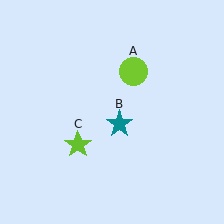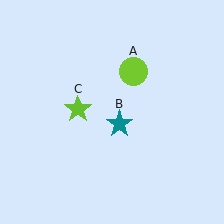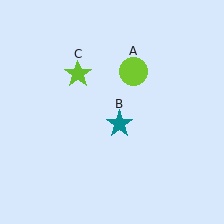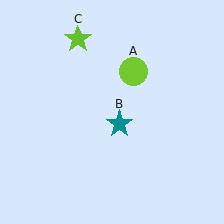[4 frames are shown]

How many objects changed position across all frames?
1 object changed position: lime star (object C).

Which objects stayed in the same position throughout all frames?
Lime circle (object A) and teal star (object B) remained stationary.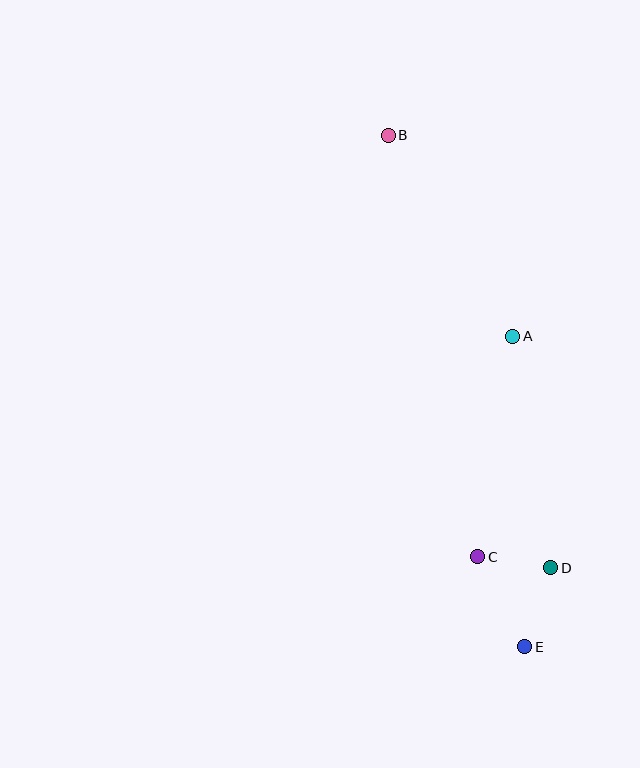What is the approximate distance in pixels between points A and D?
The distance between A and D is approximately 235 pixels.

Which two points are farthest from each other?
Points B and E are farthest from each other.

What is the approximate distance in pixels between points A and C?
The distance between A and C is approximately 223 pixels.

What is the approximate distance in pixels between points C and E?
The distance between C and E is approximately 102 pixels.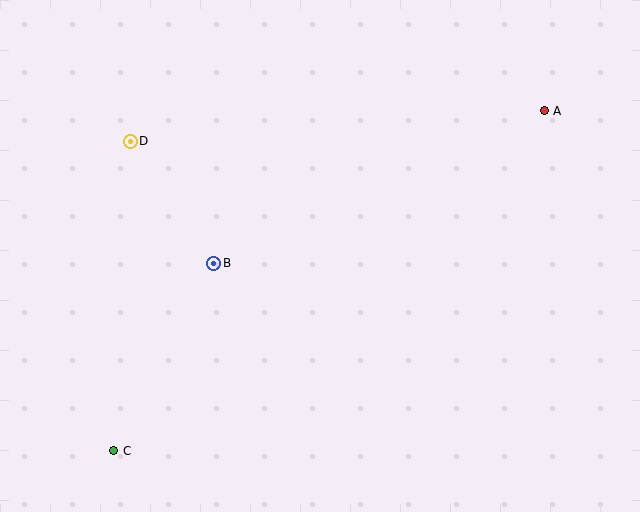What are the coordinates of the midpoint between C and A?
The midpoint between C and A is at (329, 281).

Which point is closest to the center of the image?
Point B at (214, 263) is closest to the center.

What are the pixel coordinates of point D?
Point D is at (130, 141).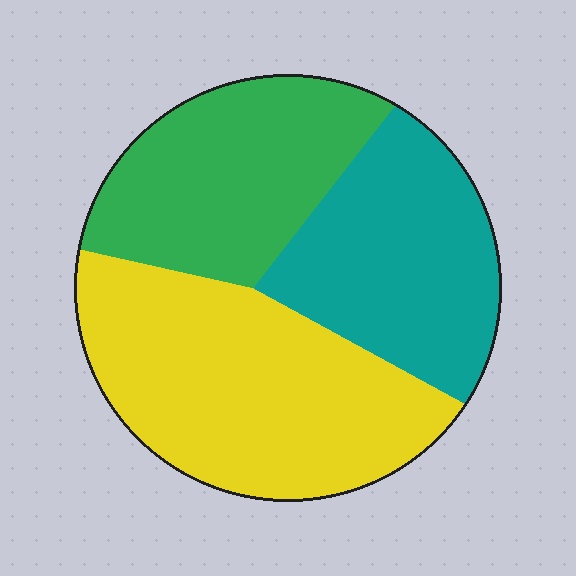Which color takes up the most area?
Yellow, at roughly 40%.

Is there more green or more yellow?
Yellow.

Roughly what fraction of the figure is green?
Green takes up between a quarter and a half of the figure.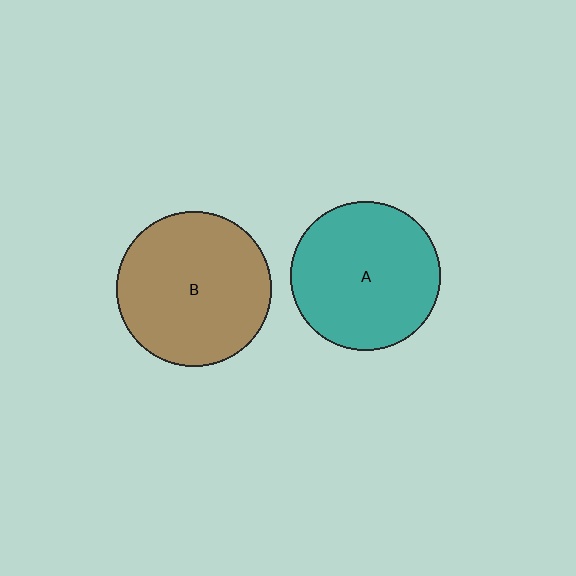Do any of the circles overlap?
No, none of the circles overlap.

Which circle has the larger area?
Circle B (brown).